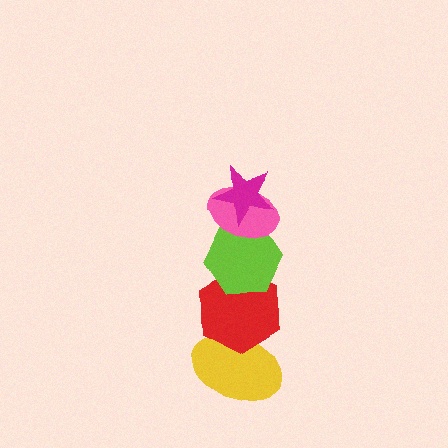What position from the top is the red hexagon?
The red hexagon is 4th from the top.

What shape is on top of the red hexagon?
The lime hexagon is on top of the red hexagon.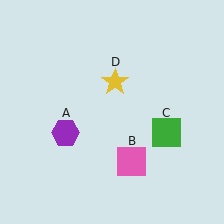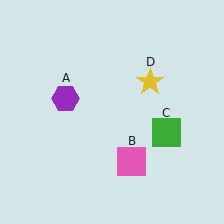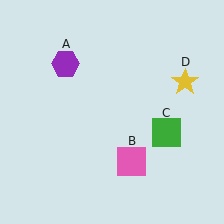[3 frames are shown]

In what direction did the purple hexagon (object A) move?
The purple hexagon (object A) moved up.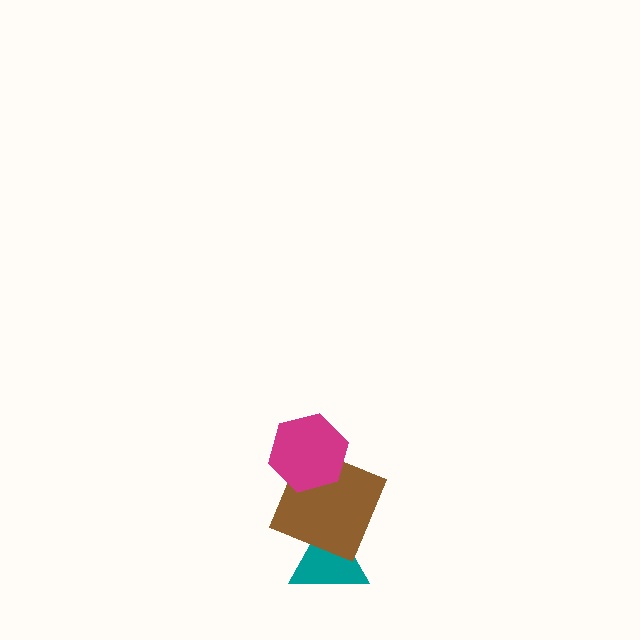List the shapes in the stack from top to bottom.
From top to bottom: the magenta hexagon, the brown square, the teal triangle.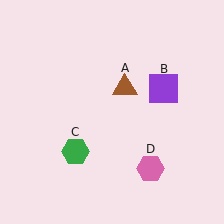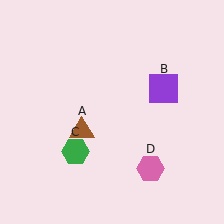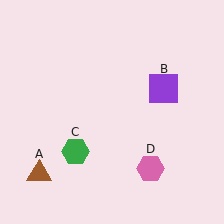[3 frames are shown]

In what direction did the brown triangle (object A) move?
The brown triangle (object A) moved down and to the left.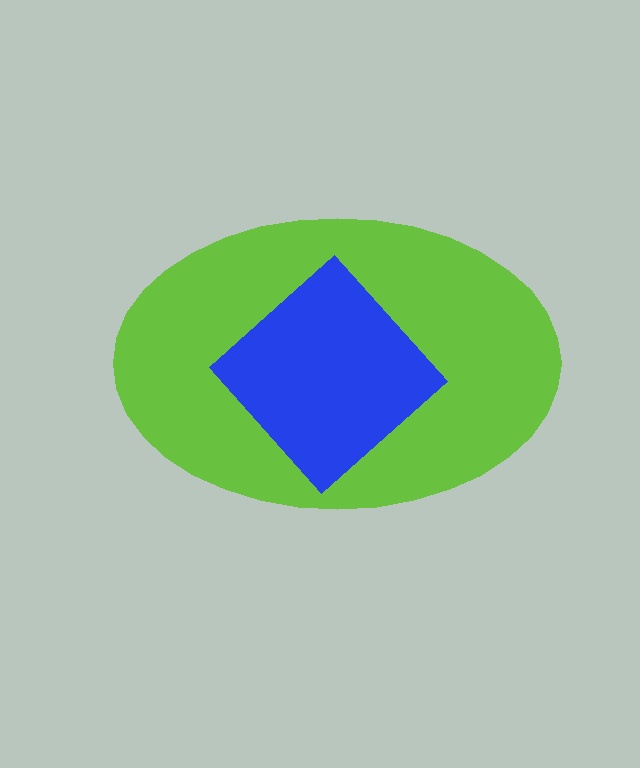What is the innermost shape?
The blue diamond.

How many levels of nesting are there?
2.